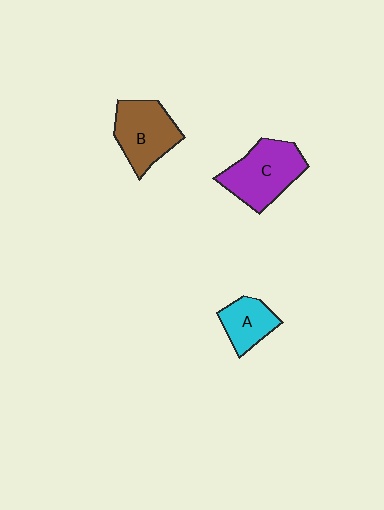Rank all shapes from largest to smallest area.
From largest to smallest: C (purple), B (brown), A (cyan).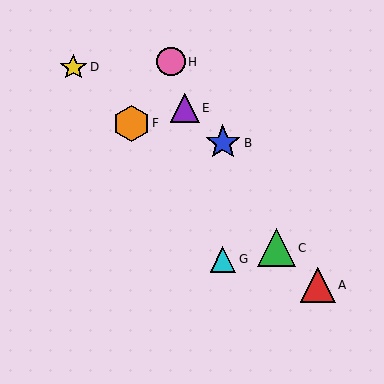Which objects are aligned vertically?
Objects B, G are aligned vertically.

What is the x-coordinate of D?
Object D is at x≈73.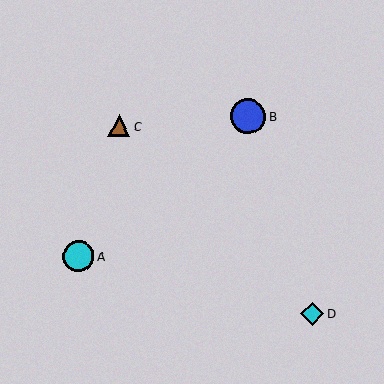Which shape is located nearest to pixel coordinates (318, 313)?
The cyan diamond (labeled D) at (312, 314) is nearest to that location.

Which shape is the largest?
The blue circle (labeled B) is the largest.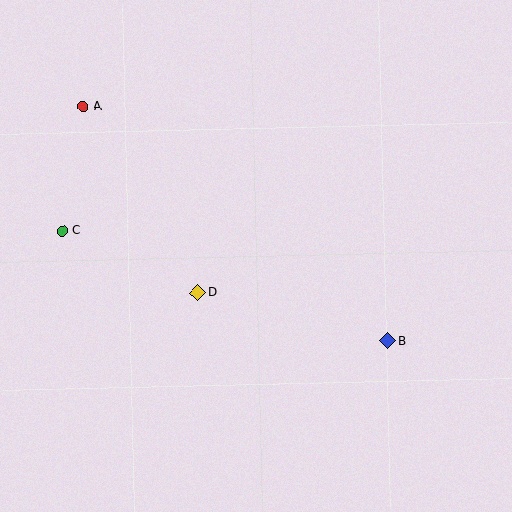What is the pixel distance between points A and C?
The distance between A and C is 126 pixels.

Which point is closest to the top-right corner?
Point B is closest to the top-right corner.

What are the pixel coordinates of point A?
Point A is at (83, 106).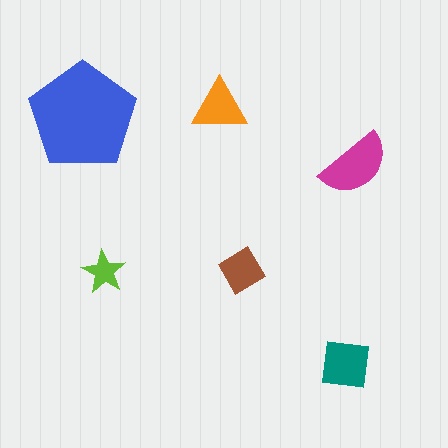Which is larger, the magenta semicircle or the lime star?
The magenta semicircle.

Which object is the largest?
The blue pentagon.